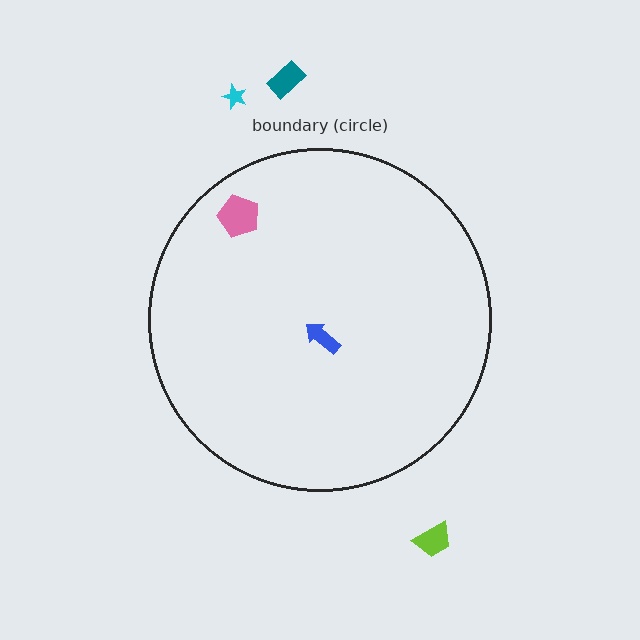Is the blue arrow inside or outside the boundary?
Inside.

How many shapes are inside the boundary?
2 inside, 3 outside.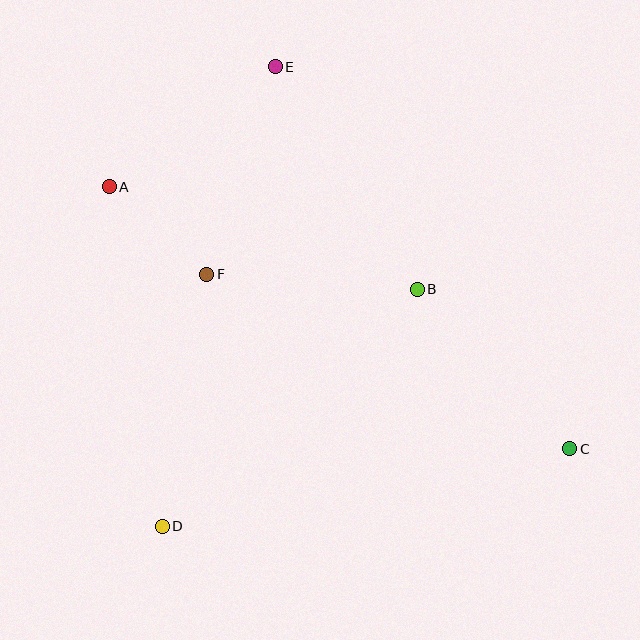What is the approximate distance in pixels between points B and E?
The distance between B and E is approximately 264 pixels.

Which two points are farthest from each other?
Points A and C are farthest from each other.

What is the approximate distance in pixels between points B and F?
The distance between B and F is approximately 211 pixels.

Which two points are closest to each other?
Points A and F are closest to each other.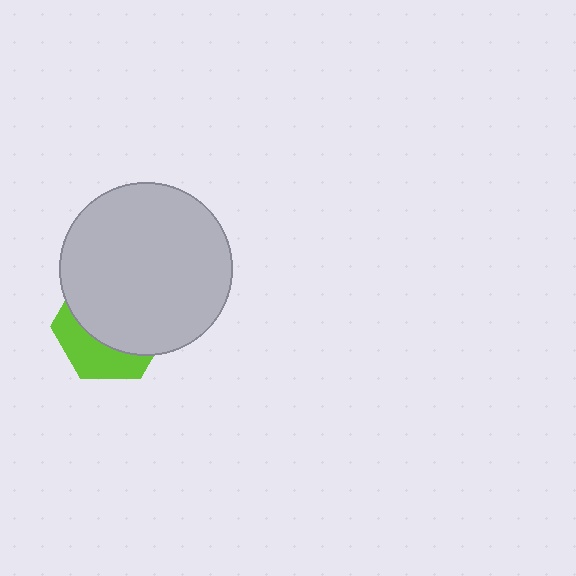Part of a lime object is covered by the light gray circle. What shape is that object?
It is a hexagon.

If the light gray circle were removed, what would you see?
You would see the complete lime hexagon.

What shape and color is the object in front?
The object in front is a light gray circle.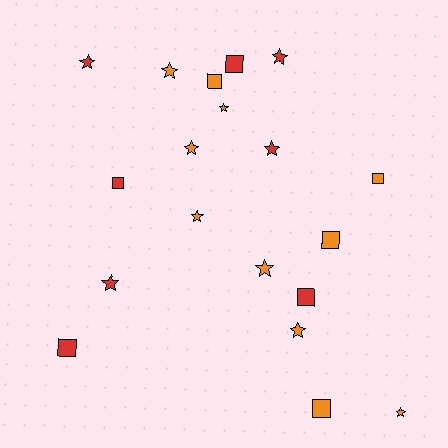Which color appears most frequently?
Orange, with 11 objects.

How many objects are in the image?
There are 19 objects.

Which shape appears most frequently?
Star, with 11 objects.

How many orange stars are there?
There are 7 orange stars.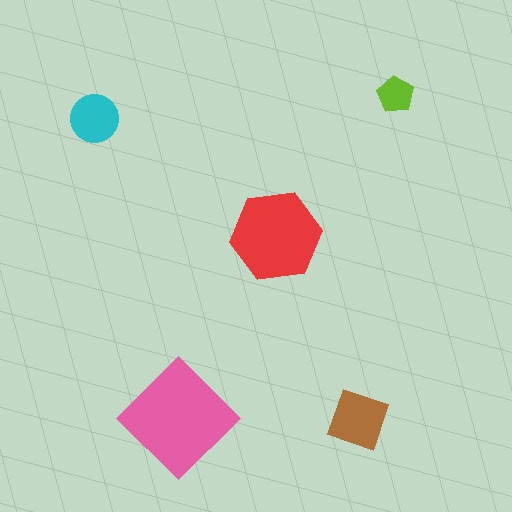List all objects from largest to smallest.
The pink diamond, the red hexagon, the brown square, the cyan circle, the lime pentagon.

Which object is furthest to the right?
The lime pentagon is rightmost.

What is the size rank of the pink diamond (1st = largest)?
1st.